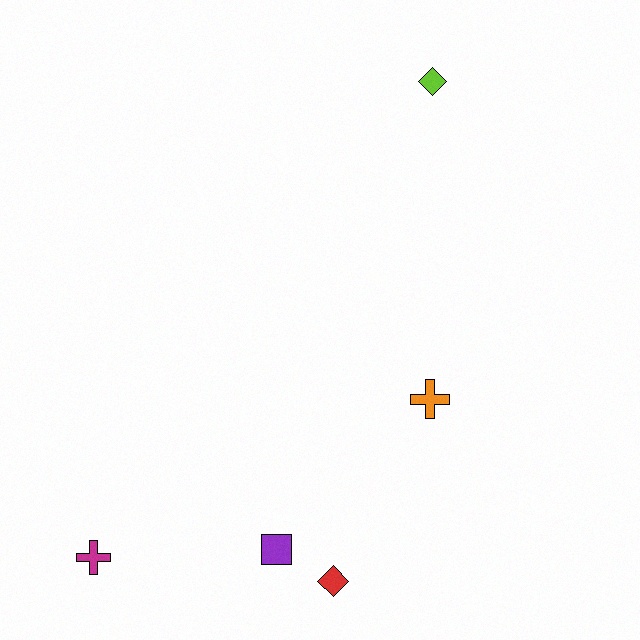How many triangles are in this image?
There are no triangles.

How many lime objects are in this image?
There is 1 lime object.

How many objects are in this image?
There are 5 objects.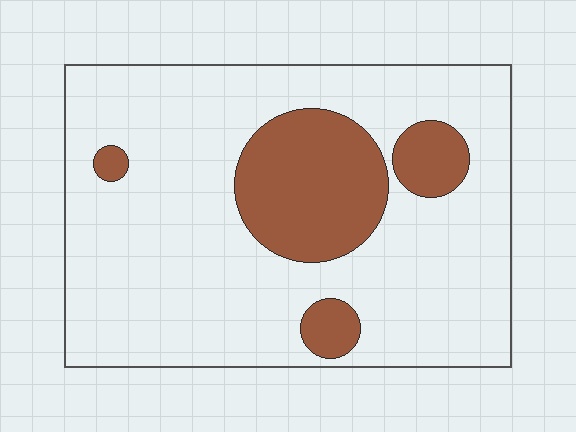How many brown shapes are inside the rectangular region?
4.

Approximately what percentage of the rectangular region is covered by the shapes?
Approximately 20%.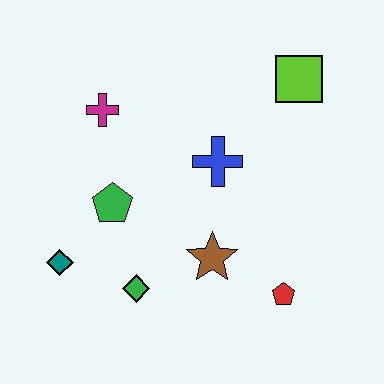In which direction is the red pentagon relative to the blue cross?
The red pentagon is below the blue cross.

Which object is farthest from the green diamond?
The lime square is farthest from the green diamond.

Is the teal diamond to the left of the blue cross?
Yes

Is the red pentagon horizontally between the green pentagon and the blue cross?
No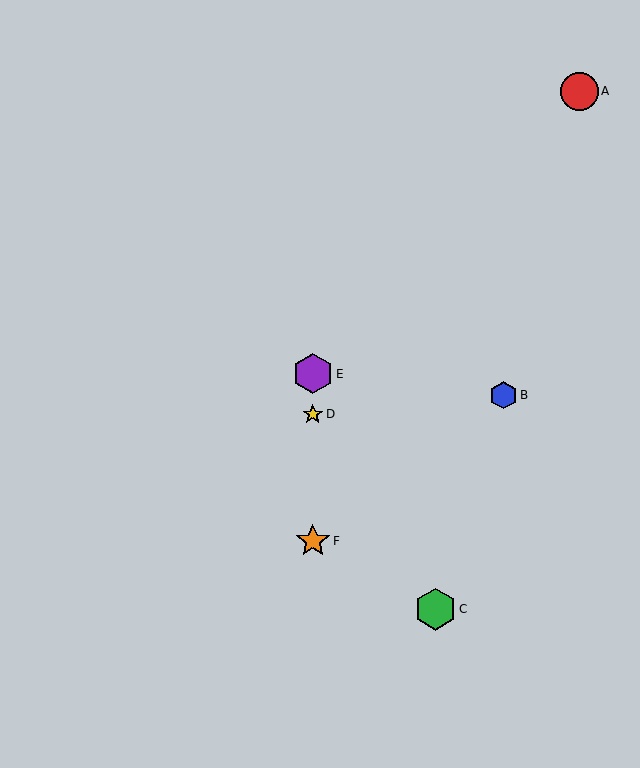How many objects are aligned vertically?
3 objects (D, E, F) are aligned vertically.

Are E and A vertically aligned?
No, E is at x≈313 and A is at x≈579.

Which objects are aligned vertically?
Objects D, E, F are aligned vertically.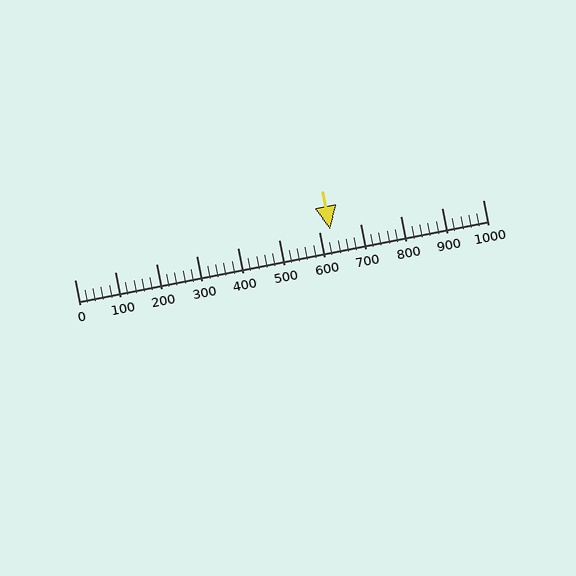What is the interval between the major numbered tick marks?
The major tick marks are spaced 100 units apart.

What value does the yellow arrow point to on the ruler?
The yellow arrow points to approximately 626.